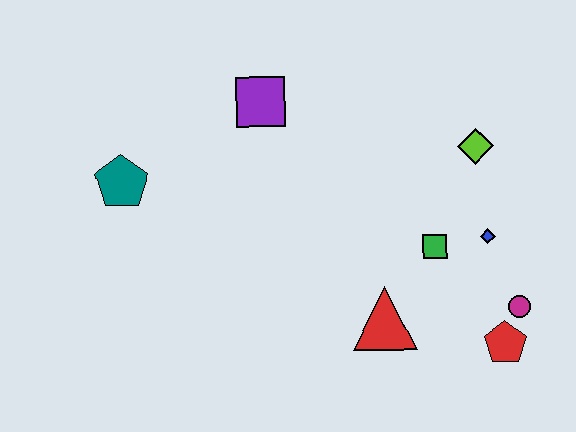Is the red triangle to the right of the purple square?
Yes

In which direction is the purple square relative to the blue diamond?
The purple square is to the left of the blue diamond.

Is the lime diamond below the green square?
No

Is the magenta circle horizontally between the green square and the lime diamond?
No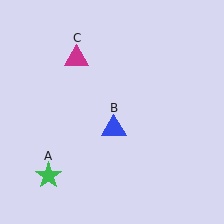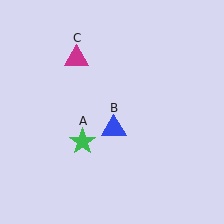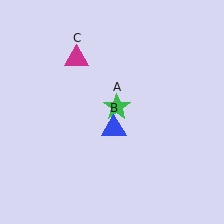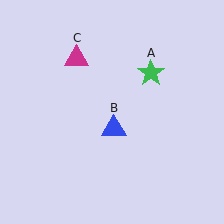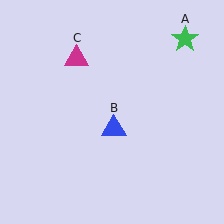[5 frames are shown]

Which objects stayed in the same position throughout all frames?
Blue triangle (object B) and magenta triangle (object C) remained stationary.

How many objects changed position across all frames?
1 object changed position: green star (object A).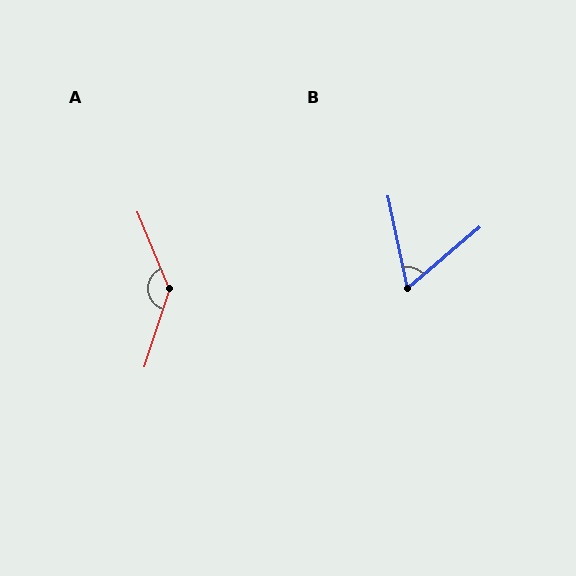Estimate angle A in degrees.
Approximately 140 degrees.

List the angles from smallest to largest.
B (62°), A (140°).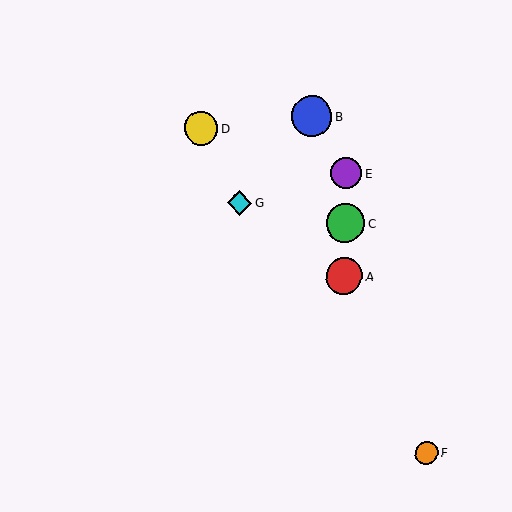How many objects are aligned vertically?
3 objects (A, C, E) are aligned vertically.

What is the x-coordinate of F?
Object F is at x≈427.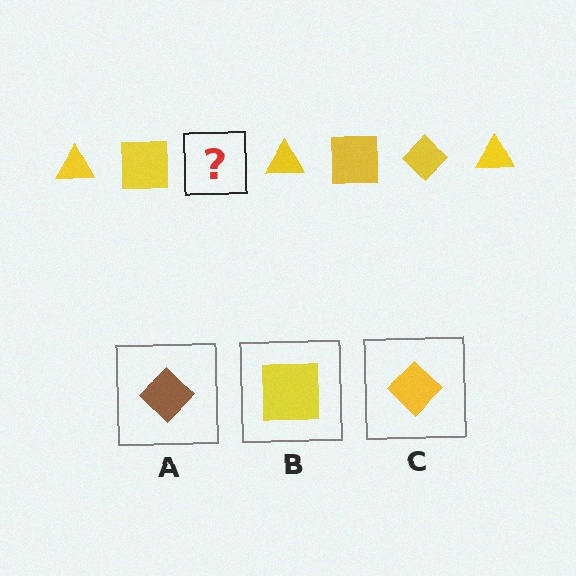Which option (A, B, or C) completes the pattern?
C.